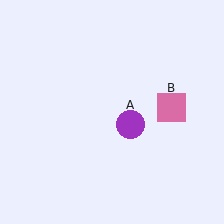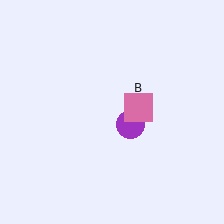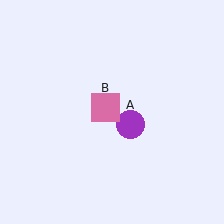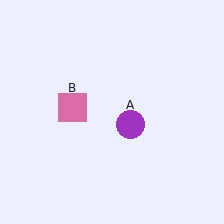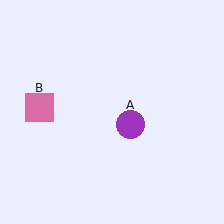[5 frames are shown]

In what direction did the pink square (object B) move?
The pink square (object B) moved left.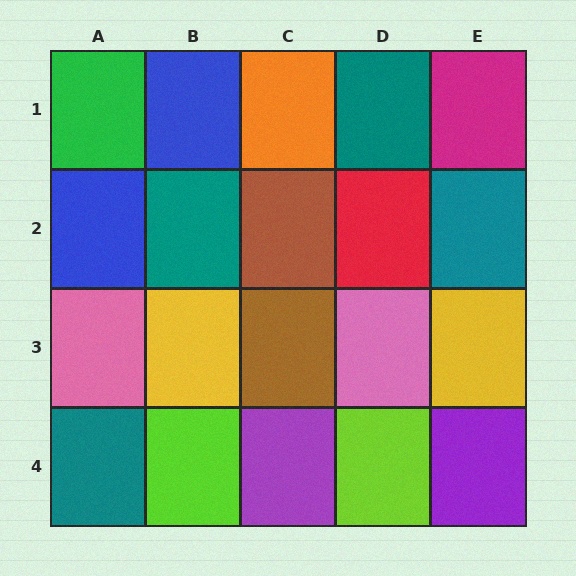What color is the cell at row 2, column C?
Brown.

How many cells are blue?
2 cells are blue.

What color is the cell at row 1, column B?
Blue.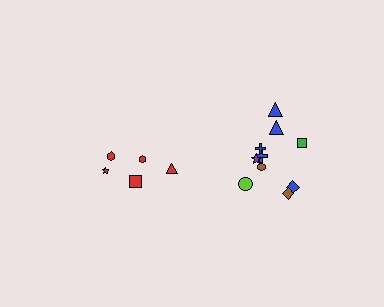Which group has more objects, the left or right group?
The right group.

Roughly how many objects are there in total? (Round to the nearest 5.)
Roughly 15 objects in total.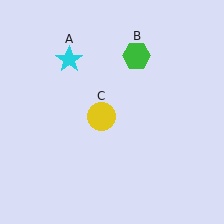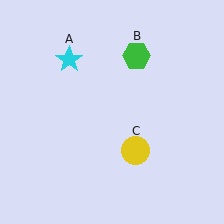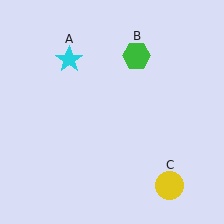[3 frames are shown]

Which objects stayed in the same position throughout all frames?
Cyan star (object A) and green hexagon (object B) remained stationary.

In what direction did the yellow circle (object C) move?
The yellow circle (object C) moved down and to the right.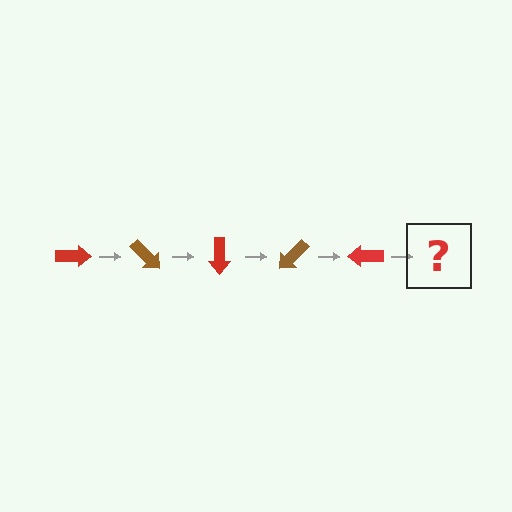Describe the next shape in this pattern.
It should be a brown arrow, rotated 225 degrees from the start.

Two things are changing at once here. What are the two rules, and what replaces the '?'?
The two rules are that it rotates 45 degrees each step and the color cycles through red and brown. The '?' should be a brown arrow, rotated 225 degrees from the start.